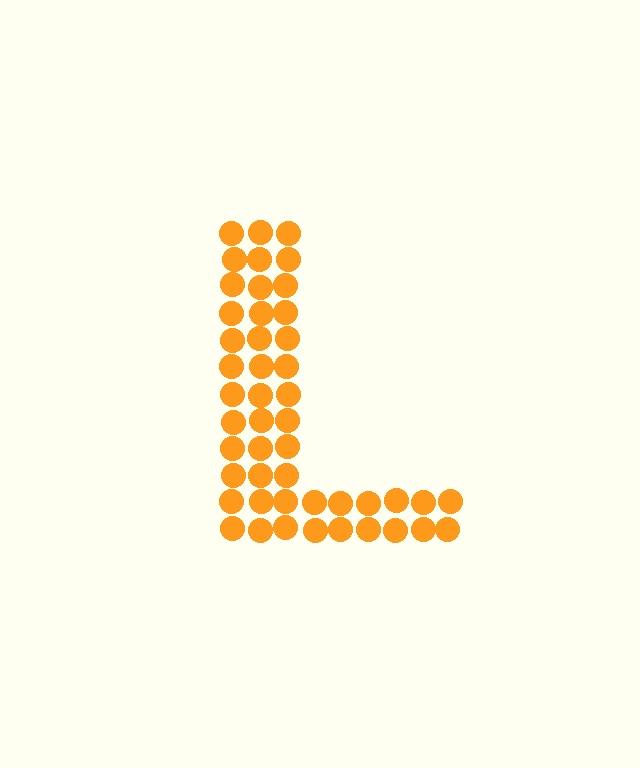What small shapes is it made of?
It is made of small circles.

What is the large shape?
The large shape is the letter L.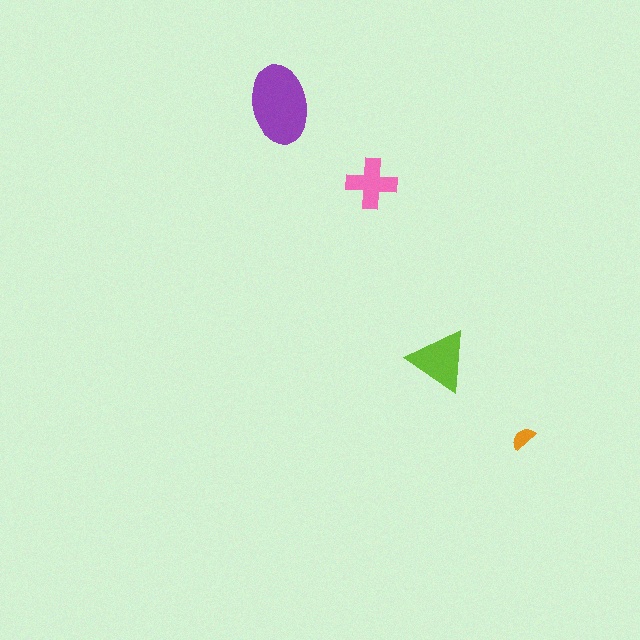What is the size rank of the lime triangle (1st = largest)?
2nd.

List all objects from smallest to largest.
The orange semicircle, the pink cross, the lime triangle, the purple ellipse.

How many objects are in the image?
There are 4 objects in the image.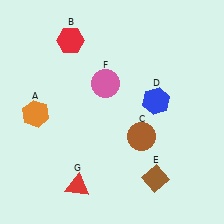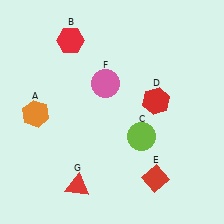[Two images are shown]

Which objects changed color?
C changed from brown to lime. D changed from blue to red. E changed from brown to red.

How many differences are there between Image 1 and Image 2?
There are 3 differences between the two images.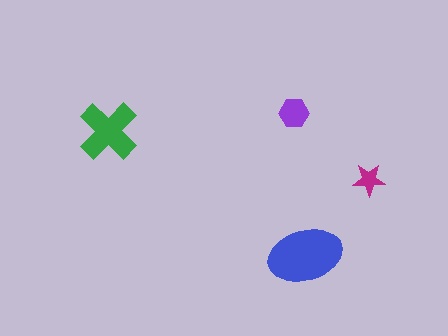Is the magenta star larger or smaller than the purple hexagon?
Smaller.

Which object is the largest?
The blue ellipse.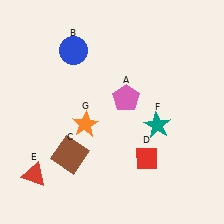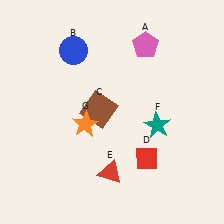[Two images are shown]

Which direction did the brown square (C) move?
The brown square (C) moved up.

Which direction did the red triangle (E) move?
The red triangle (E) moved right.